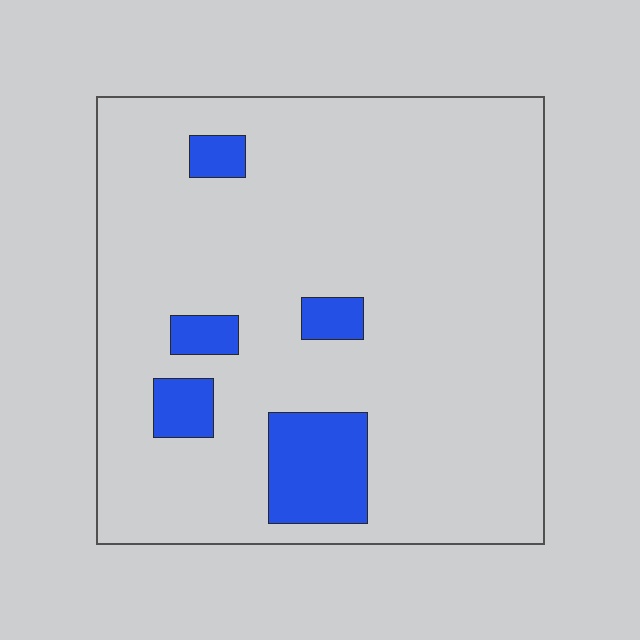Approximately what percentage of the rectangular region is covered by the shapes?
Approximately 10%.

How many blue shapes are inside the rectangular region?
5.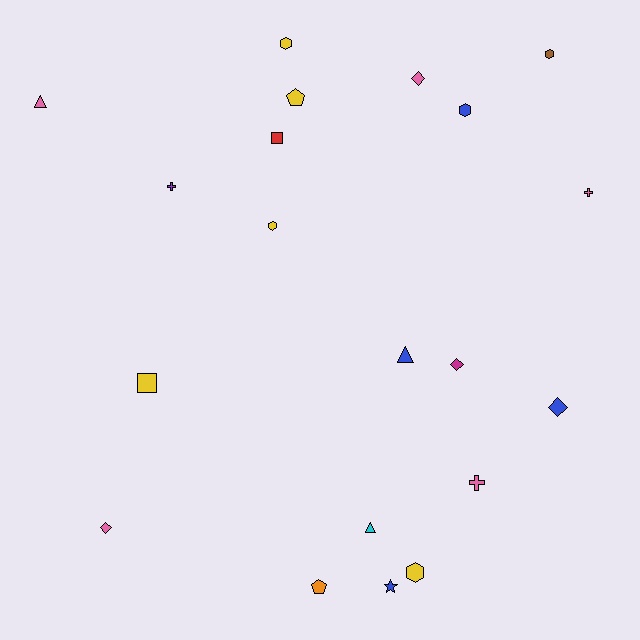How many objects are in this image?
There are 20 objects.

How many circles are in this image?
There are no circles.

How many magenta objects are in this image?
There is 1 magenta object.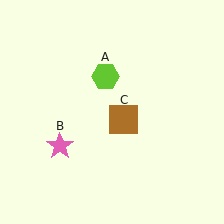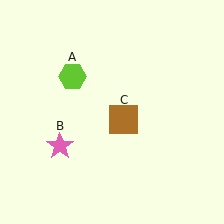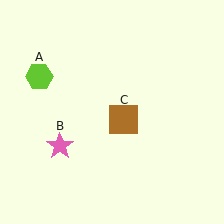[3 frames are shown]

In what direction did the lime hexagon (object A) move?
The lime hexagon (object A) moved left.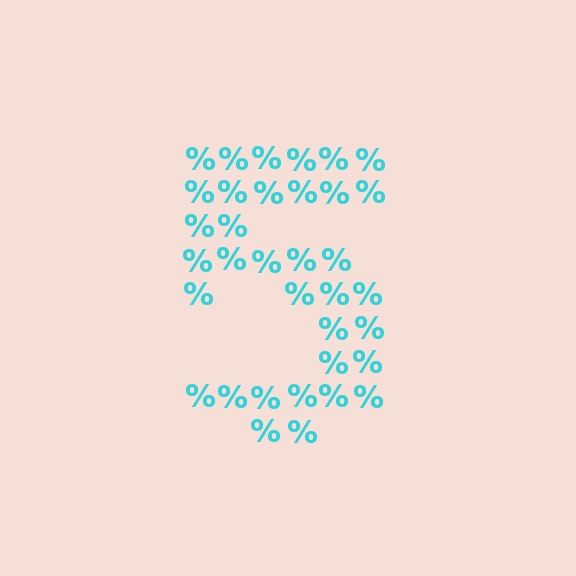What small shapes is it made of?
It is made of small percent signs.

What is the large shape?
The large shape is the digit 5.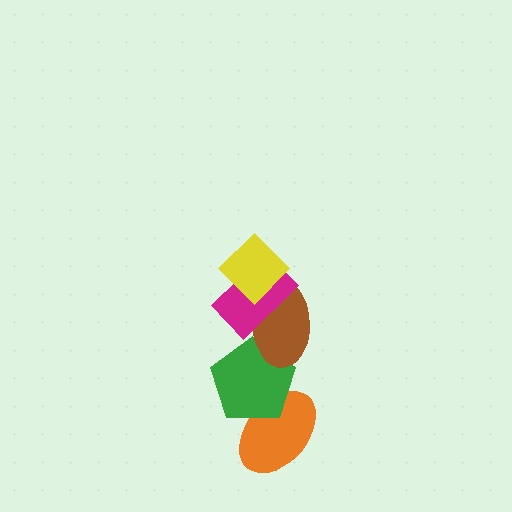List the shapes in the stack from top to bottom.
From top to bottom: the yellow diamond, the magenta rectangle, the brown ellipse, the green pentagon, the orange ellipse.